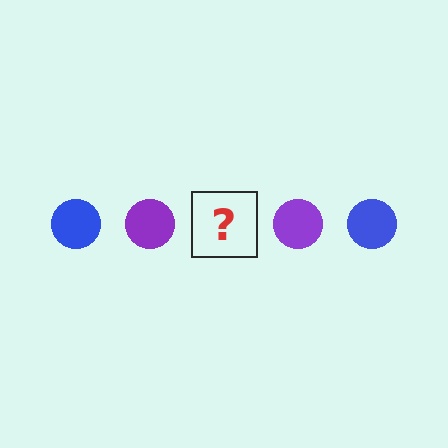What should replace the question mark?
The question mark should be replaced with a blue circle.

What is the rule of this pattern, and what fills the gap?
The rule is that the pattern cycles through blue, purple circles. The gap should be filled with a blue circle.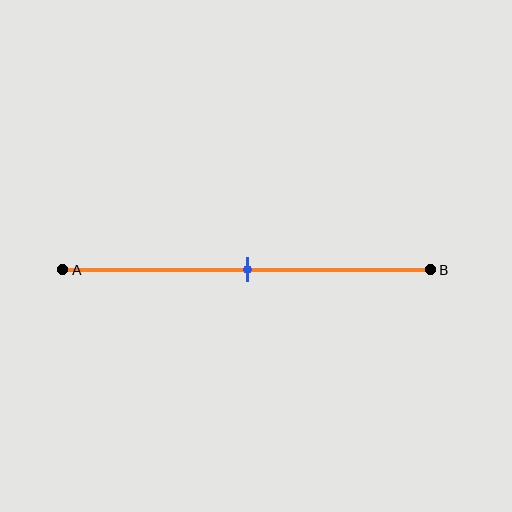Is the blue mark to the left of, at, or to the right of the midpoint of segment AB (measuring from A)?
The blue mark is approximately at the midpoint of segment AB.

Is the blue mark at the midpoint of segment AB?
Yes, the mark is approximately at the midpoint.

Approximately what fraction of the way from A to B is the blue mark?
The blue mark is approximately 50% of the way from A to B.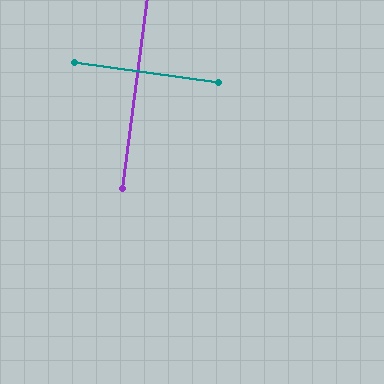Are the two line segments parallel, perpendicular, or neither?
Perpendicular — they meet at approximately 89°.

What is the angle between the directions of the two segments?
Approximately 89 degrees.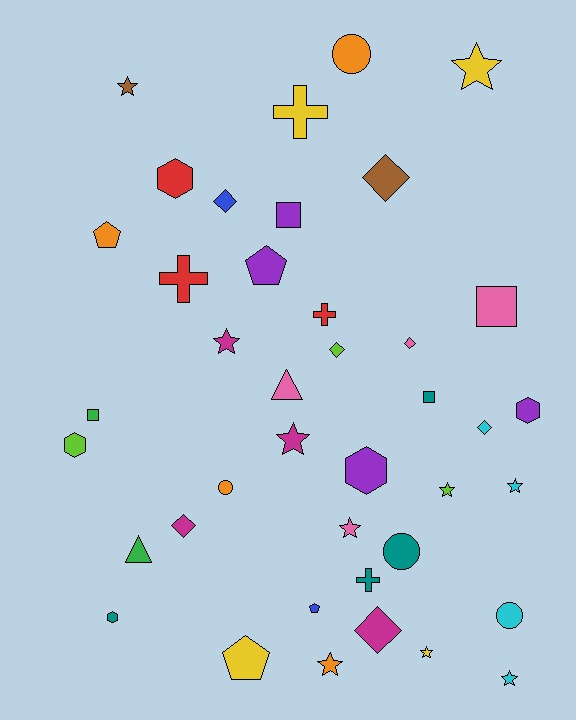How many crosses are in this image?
There are 4 crosses.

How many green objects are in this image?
There are 2 green objects.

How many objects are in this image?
There are 40 objects.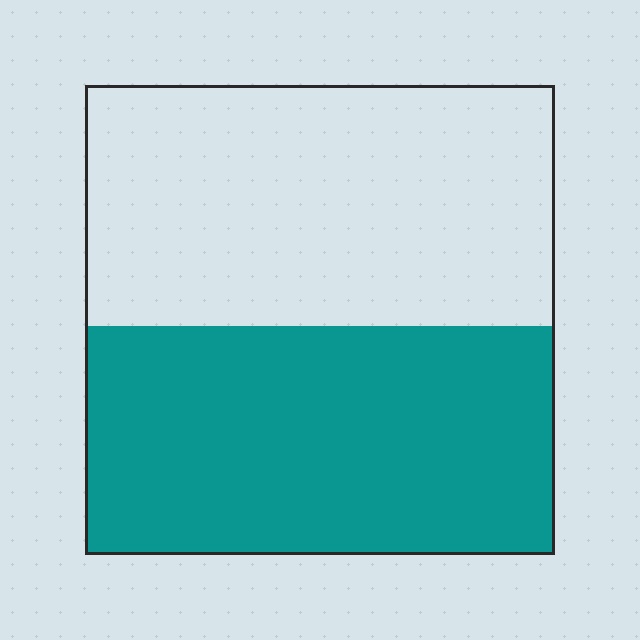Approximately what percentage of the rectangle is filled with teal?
Approximately 50%.